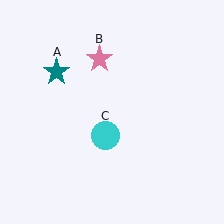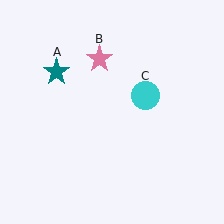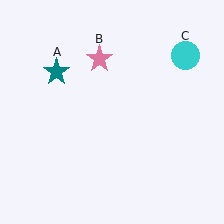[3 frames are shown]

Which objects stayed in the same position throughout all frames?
Teal star (object A) and pink star (object B) remained stationary.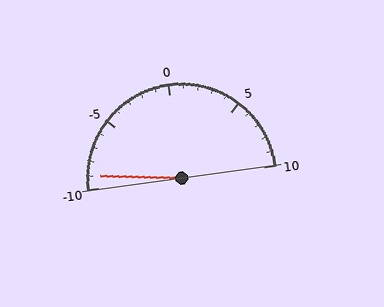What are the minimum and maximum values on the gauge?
The gauge ranges from -10 to 10.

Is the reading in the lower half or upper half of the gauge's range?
The reading is in the lower half of the range (-10 to 10).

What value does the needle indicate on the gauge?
The needle indicates approximately -9.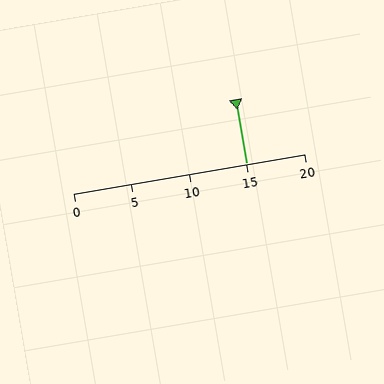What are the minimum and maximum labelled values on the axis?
The axis runs from 0 to 20.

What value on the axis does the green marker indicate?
The marker indicates approximately 15.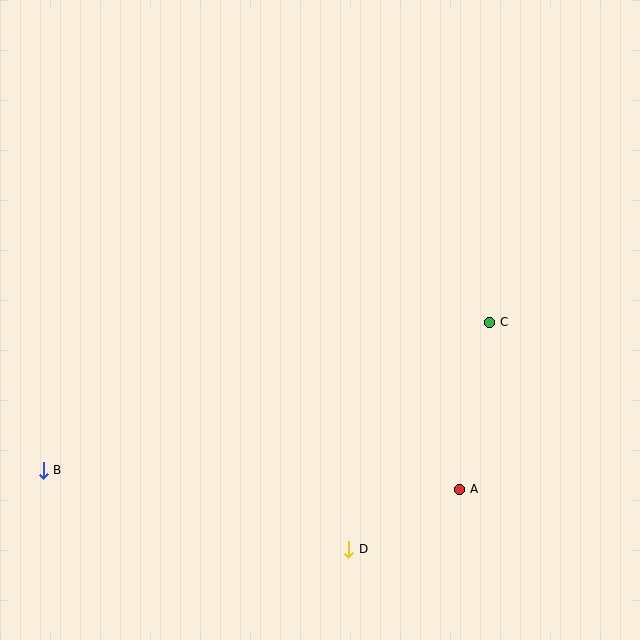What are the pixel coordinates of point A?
Point A is at (460, 489).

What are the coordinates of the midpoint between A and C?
The midpoint between A and C is at (475, 406).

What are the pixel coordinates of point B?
Point B is at (43, 470).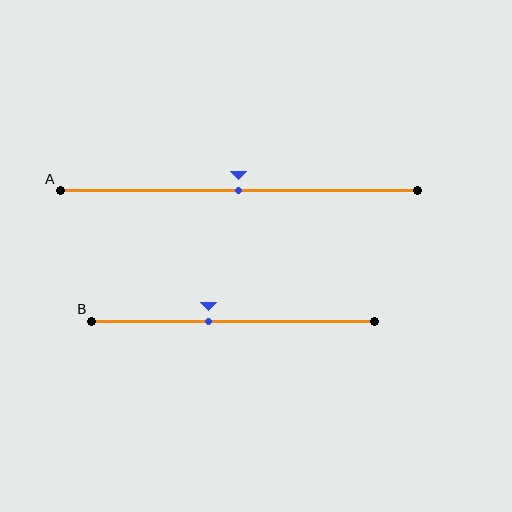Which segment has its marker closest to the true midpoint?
Segment A has its marker closest to the true midpoint.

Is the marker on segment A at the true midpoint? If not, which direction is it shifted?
Yes, the marker on segment A is at the true midpoint.